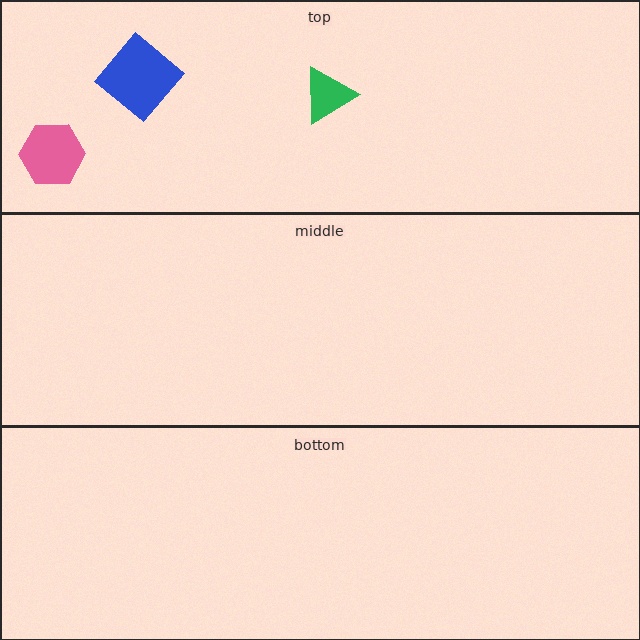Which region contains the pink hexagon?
The top region.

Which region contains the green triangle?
The top region.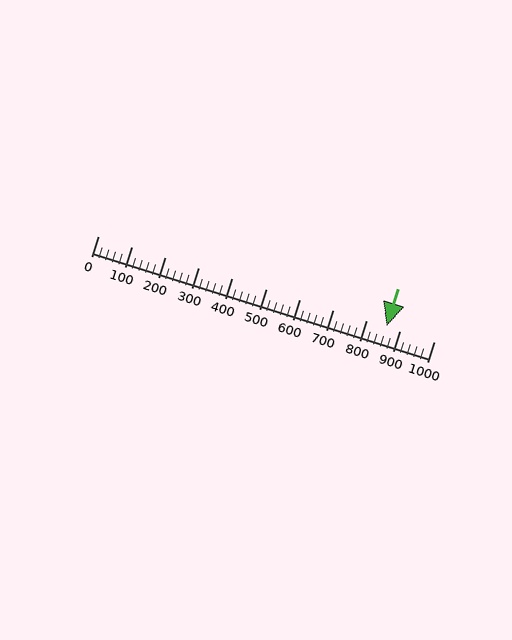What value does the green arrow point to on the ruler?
The green arrow points to approximately 860.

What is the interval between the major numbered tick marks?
The major tick marks are spaced 100 units apart.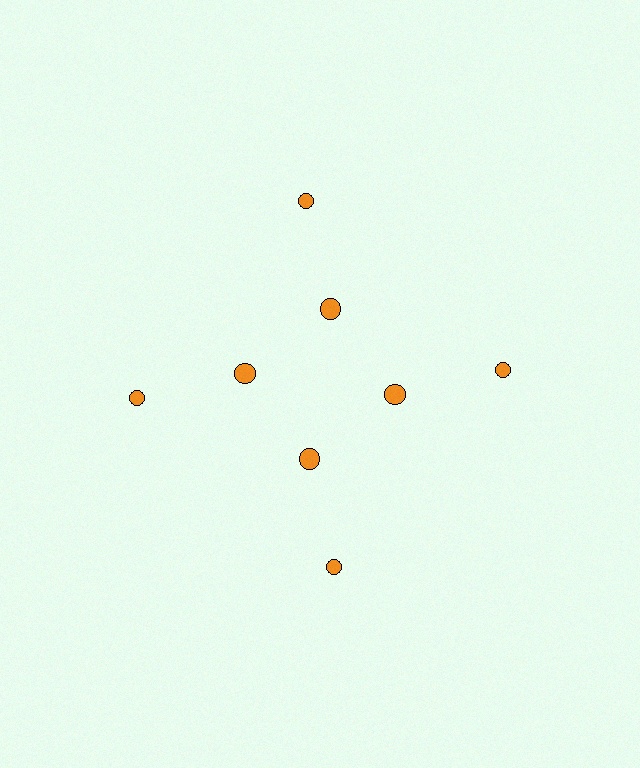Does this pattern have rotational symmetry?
Yes, this pattern has 4-fold rotational symmetry. It looks the same after rotating 90 degrees around the center.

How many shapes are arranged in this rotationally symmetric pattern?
There are 8 shapes, arranged in 4 groups of 2.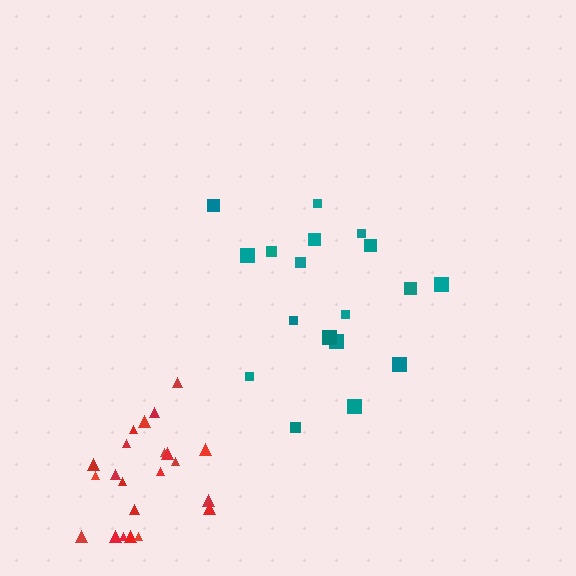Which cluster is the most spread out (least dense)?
Teal.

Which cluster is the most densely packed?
Red.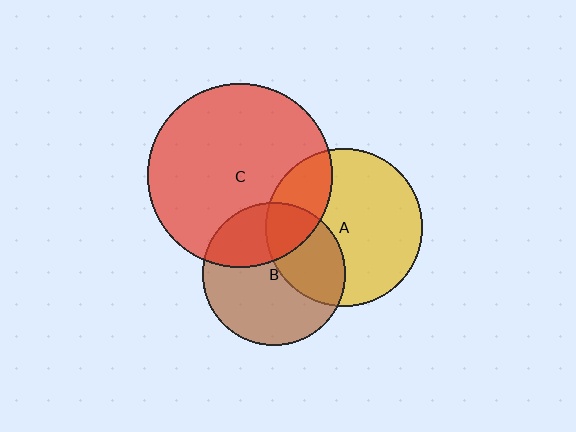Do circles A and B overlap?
Yes.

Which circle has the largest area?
Circle C (red).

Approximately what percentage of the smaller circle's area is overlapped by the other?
Approximately 35%.